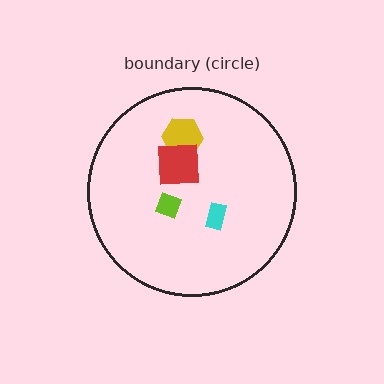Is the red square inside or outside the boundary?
Inside.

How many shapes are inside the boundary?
4 inside, 0 outside.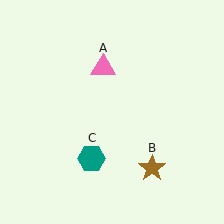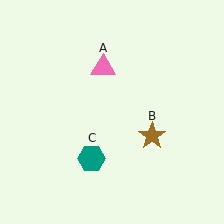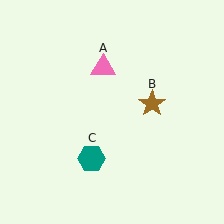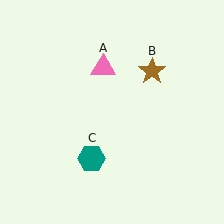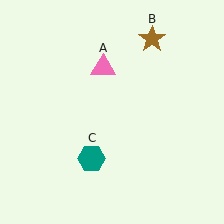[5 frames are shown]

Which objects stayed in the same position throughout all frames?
Pink triangle (object A) and teal hexagon (object C) remained stationary.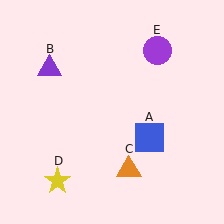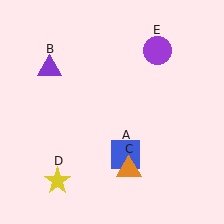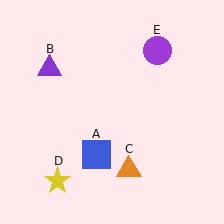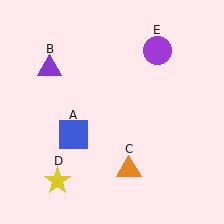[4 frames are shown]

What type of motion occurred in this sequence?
The blue square (object A) rotated clockwise around the center of the scene.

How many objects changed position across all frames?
1 object changed position: blue square (object A).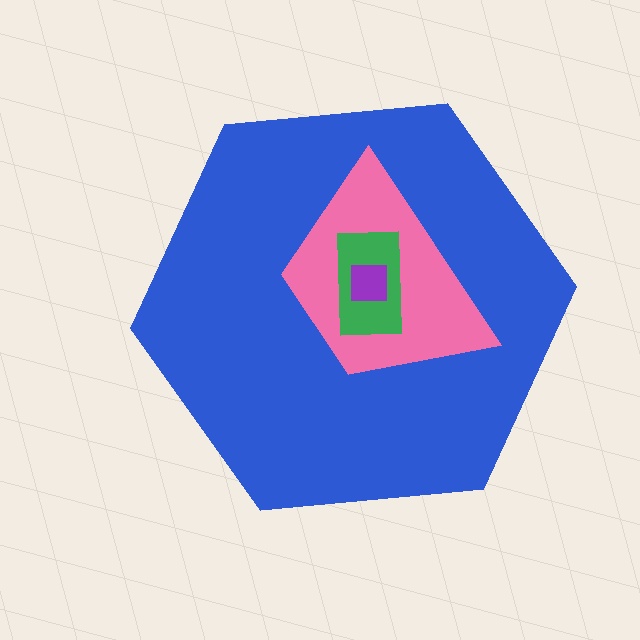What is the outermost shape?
The blue hexagon.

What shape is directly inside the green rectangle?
The purple square.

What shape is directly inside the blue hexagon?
The pink trapezoid.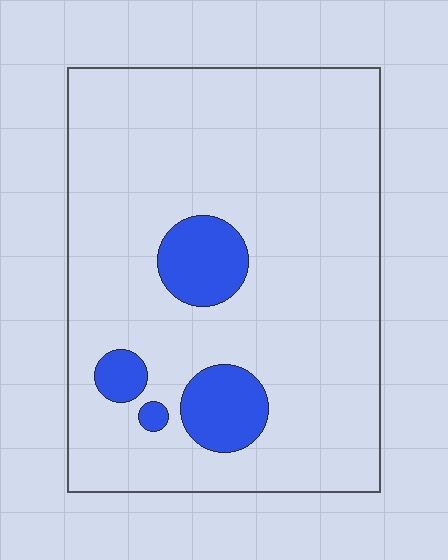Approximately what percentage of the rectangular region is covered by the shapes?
Approximately 10%.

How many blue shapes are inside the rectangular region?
4.